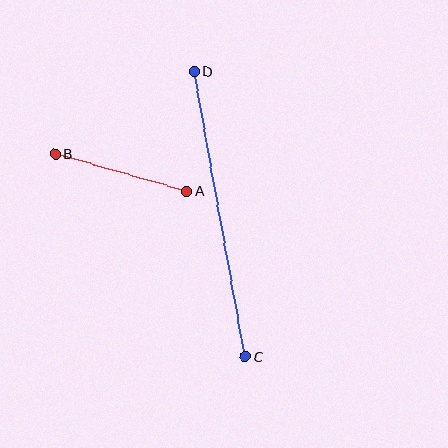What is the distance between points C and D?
The distance is approximately 290 pixels.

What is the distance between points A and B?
The distance is approximately 137 pixels.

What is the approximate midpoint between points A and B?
The midpoint is at approximately (121, 173) pixels.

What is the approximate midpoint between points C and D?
The midpoint is at approximately (220, 214) pixels.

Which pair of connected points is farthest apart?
Points C and D are farthest apart.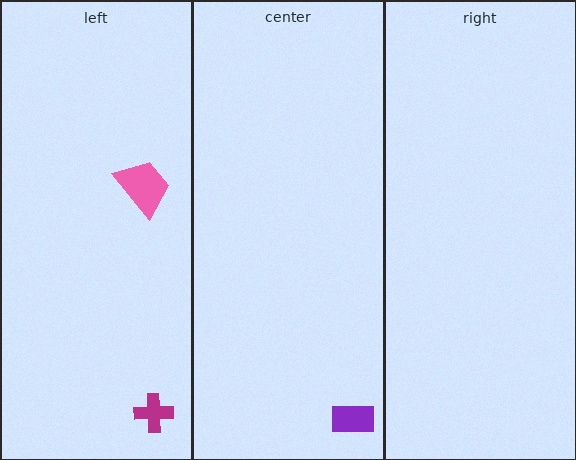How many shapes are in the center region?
1.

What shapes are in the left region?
The magenta cross, the pink trapezoid.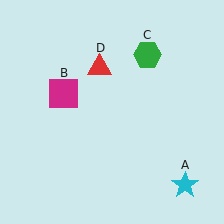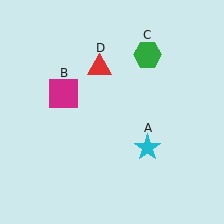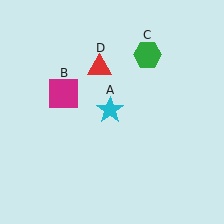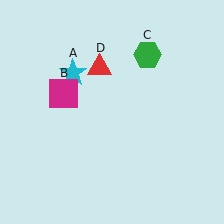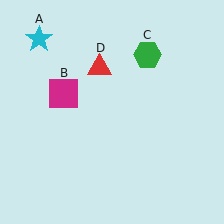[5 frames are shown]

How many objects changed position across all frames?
1 object changed position: cyan star (object A).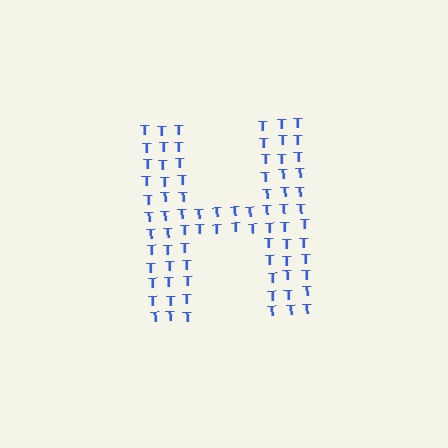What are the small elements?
The small elements are letter T's.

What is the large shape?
The large shape is the letter H.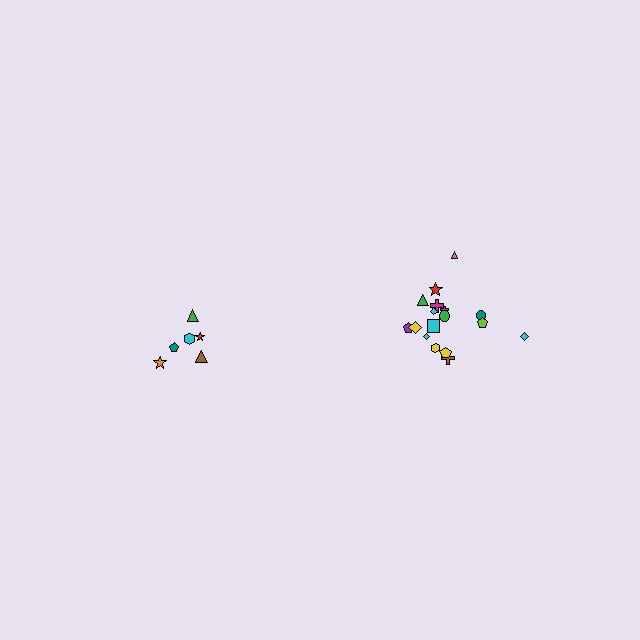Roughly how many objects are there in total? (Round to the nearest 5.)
Roughly 25 objects in total.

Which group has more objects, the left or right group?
The right group.